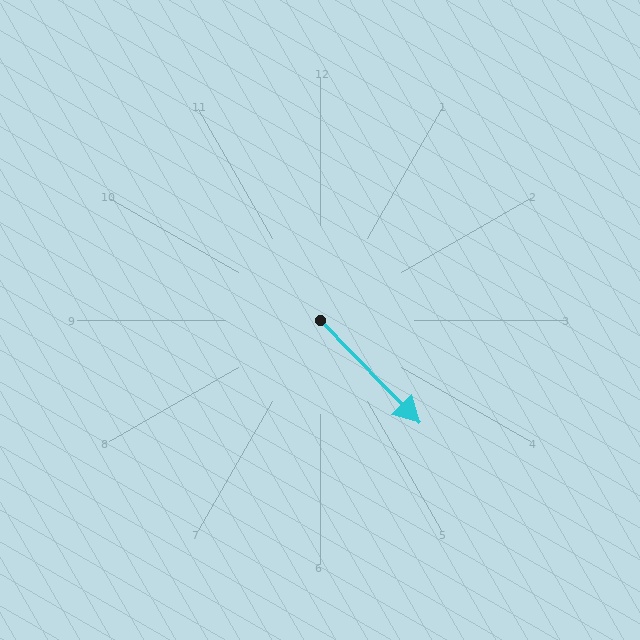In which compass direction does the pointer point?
Southeast.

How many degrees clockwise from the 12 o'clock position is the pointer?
Approximately 136 degrees.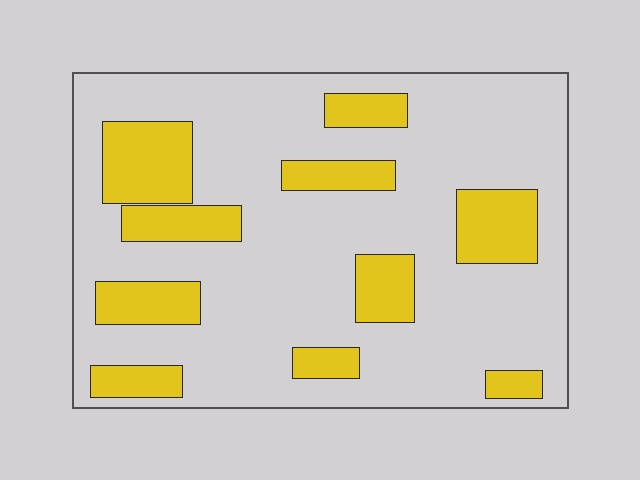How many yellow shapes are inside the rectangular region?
10.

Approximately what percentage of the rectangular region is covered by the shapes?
Approximately 25%.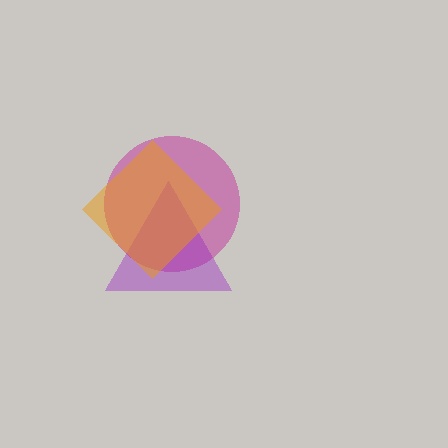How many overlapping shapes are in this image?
There are 3 overlapping shapes in the image.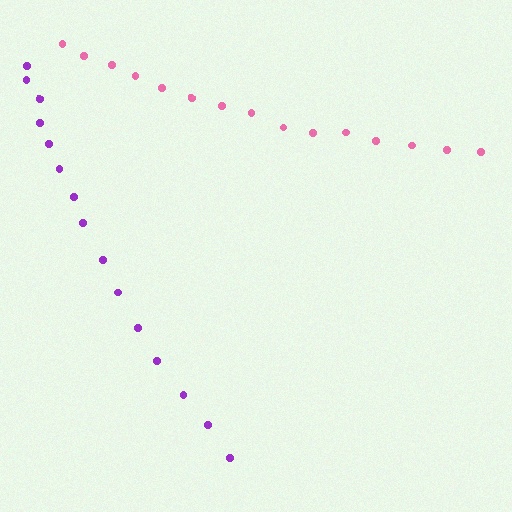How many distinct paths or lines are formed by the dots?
There are 2 distinct paths.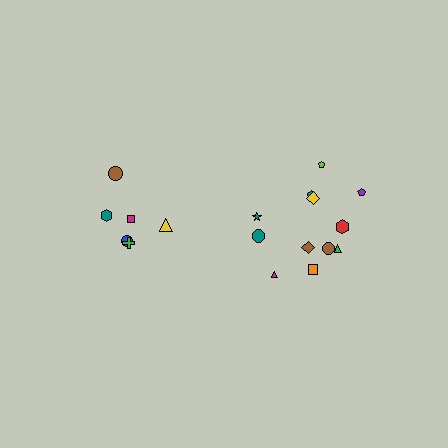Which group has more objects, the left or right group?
The right group.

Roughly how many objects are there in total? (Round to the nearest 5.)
Roughly 20 objects in total.